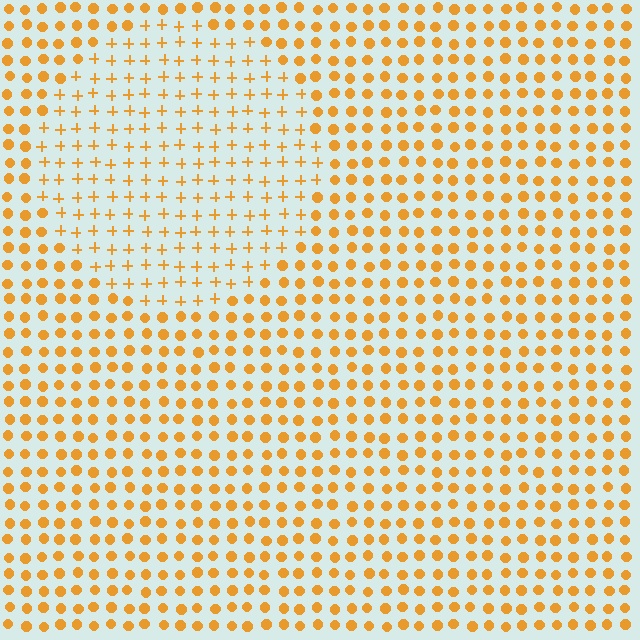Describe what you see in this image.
The image is filled with small orange elements arranged in a uniform grid. A circle-shaped region contains plus signs, while the surrounding area contains circles. The boundary is defined purely by the change in element shape.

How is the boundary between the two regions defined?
The boundary is defined by a change in element shape: plus signs inside vs. circles outside. All elements share the same color and spacing.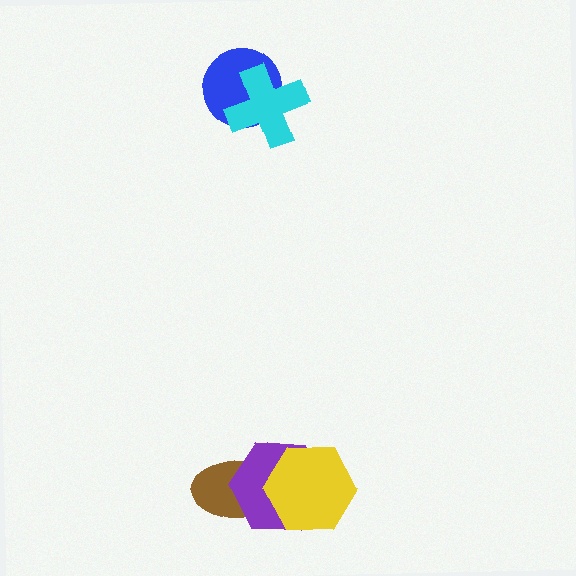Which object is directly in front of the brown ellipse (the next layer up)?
The purple hexagon is directly in front of the brown ellipse.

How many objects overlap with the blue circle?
1 object overlaps with the blue circle.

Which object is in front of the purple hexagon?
The yellow hexagon is in front of the purple hexagon.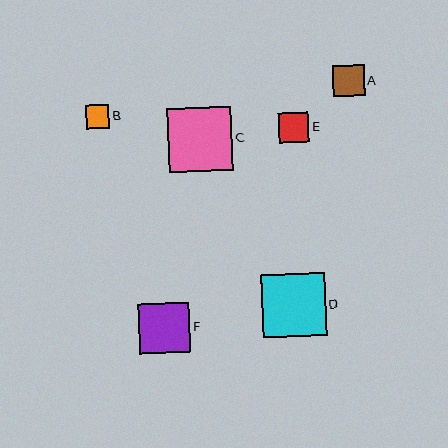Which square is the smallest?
Square B is the smallest with a size of approximately 24 pixels.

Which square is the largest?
Square C is the largest with a size of approximately 65 pixels.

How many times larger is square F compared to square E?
Square F is approximately 1.7 times the size of square E.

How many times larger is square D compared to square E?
Square D is approximately 2.1 times the size of square E.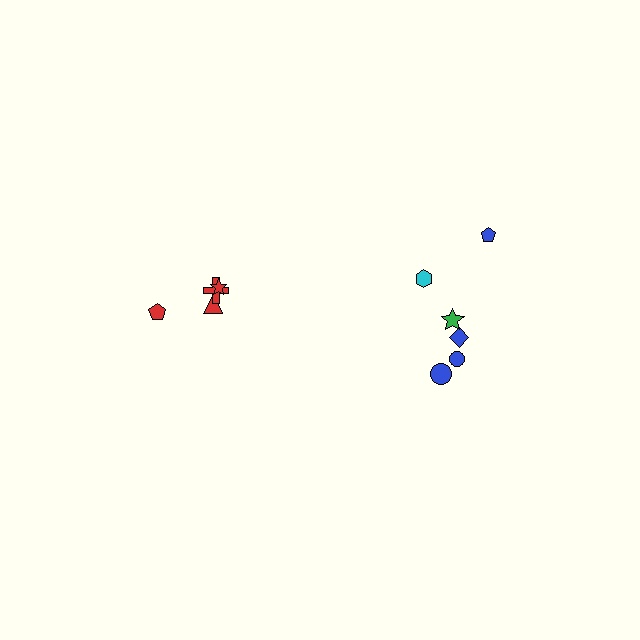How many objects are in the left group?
There are 4 objects.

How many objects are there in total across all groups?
There are 10 objects.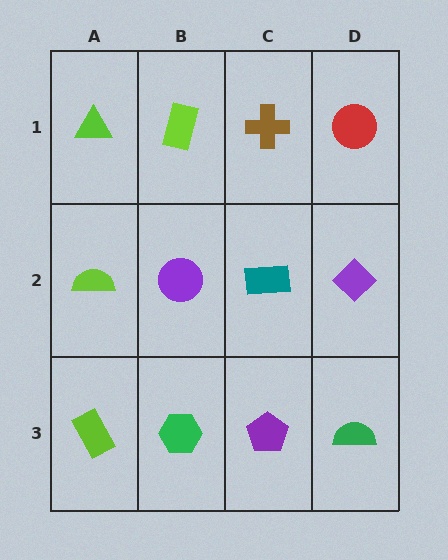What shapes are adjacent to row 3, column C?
A teal rectangle (row 2, column C), a green hexagon (row 3, column B), a green semicircle (row 3, column D).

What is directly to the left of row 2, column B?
A lime semicircle.